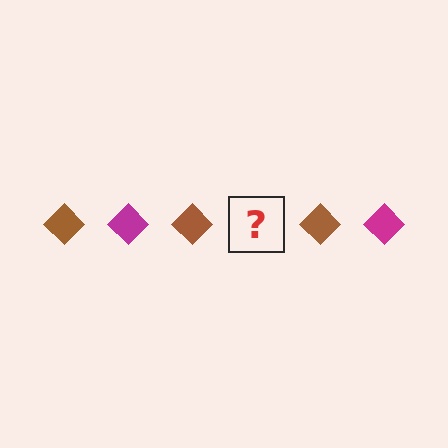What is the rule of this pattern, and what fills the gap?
The rule is that the pattern cycles through brown, magenta diamonds. The gap should be filled with a magenta diamond.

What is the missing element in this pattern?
The missing element is a magenta diamond.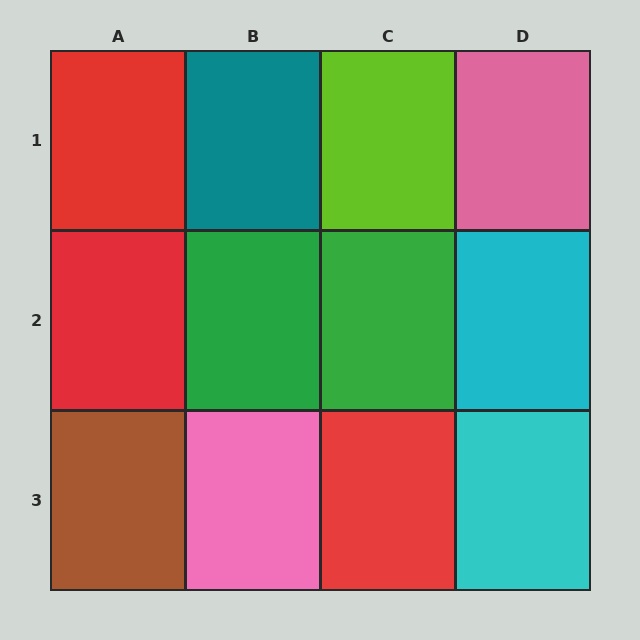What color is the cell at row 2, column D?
Cyan.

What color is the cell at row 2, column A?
Red.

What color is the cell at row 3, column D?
Cyan.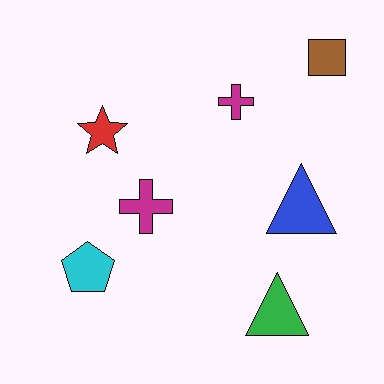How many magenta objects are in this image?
There are 2 magenta objects.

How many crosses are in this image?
There are 2 crosses.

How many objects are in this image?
There are 7 objects.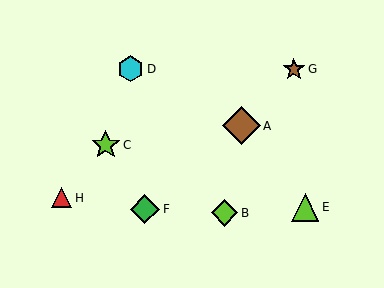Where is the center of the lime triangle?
The center of the lime triangle is at (305, 207).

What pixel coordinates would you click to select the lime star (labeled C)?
Click at (106, 145) to select the lime star C.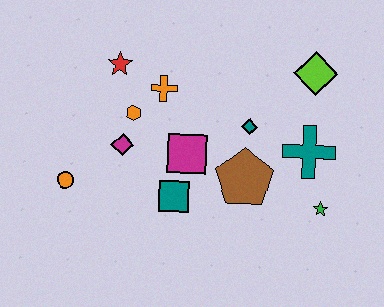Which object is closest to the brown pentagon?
The teal diamond is closest to the brown pentagon.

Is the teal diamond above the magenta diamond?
Yes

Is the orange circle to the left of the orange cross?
Yes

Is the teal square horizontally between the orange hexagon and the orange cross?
No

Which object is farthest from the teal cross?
The orange circle is farthest from the teal cross.